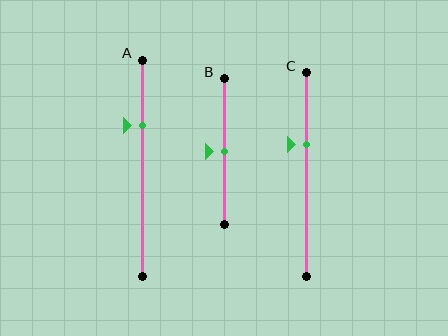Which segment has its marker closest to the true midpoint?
Segment B has its marker closest to the true midpoint.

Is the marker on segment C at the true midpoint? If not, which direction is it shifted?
No, the marker on segment C is shifted upward by about 15% of the segment length.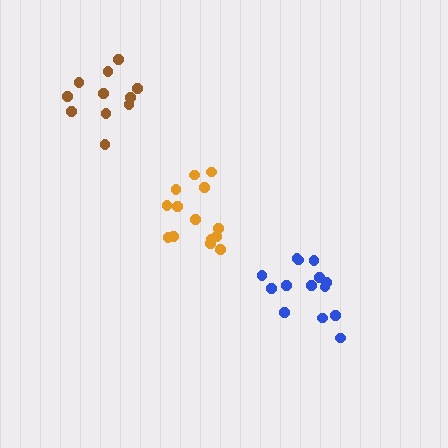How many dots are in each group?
Group 1: 14 dots, Group 2: 14 dots, Group 3: 11 dots (39 total).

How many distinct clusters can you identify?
There are 3 distinct clusters.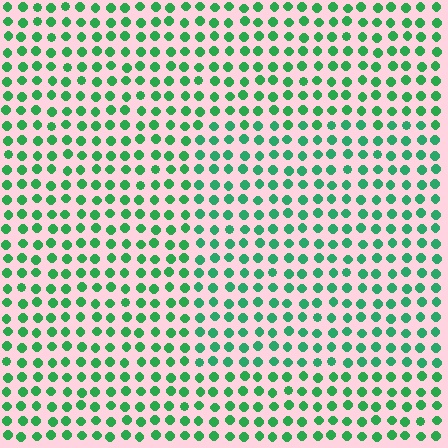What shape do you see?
I see a rectangle.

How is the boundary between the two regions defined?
The boundary is defined purely by a slight shift in hue (about 14 degrees). Spacing, size, and orientation are identical on both sides.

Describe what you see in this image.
The image is filled with small green elements in a uniform arrangement. A rectangle-shaped region is visible where the elements are tinted to a slightly different hue, forming a subtle color boundary.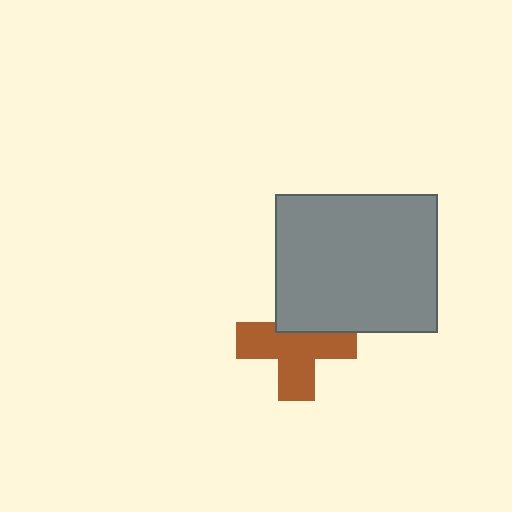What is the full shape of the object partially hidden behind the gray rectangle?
The partially hidden object is a brown cross.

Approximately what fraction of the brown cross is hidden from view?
Roughly 33% of the brown cross is hidden behind the gray rectangle.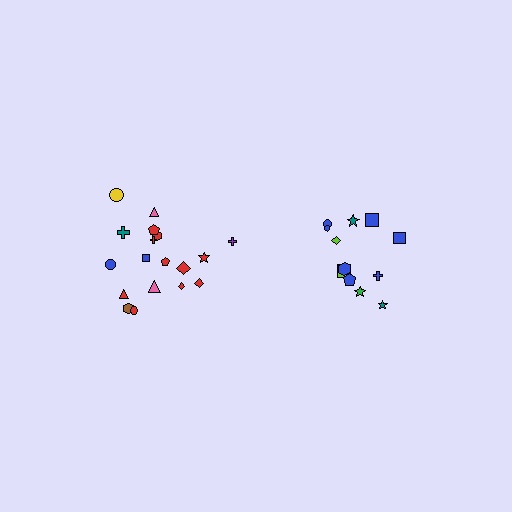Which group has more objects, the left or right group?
The left group.